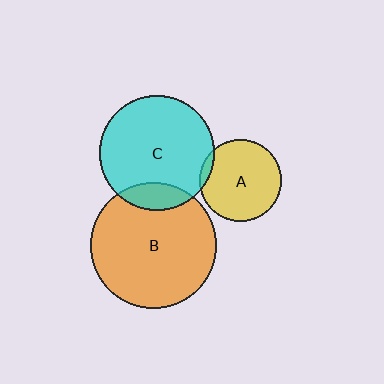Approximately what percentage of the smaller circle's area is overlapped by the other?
Approximately 15%.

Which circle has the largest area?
Circle B (orange).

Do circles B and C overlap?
Yes.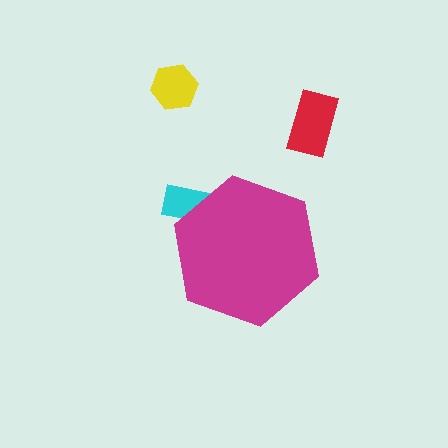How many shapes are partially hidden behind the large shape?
1 shape is partially hidden.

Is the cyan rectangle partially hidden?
Yes, the cyan rectangle is partially hidden behind the magenta hexagon.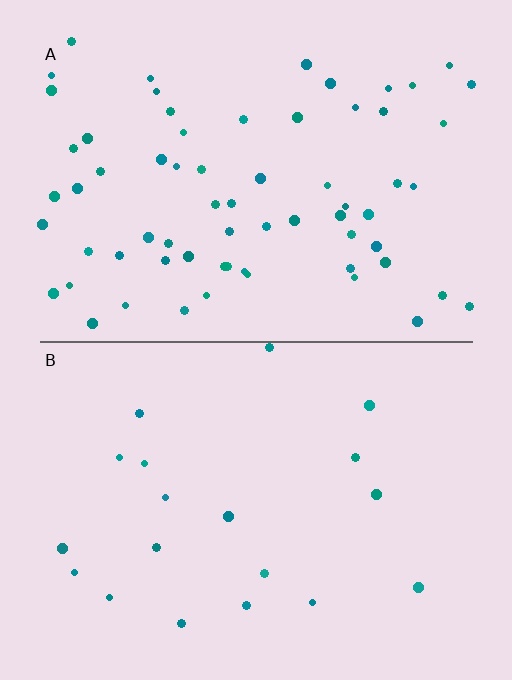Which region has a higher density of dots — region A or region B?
A (the top).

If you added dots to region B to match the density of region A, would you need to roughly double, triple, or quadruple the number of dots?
Approximately triple.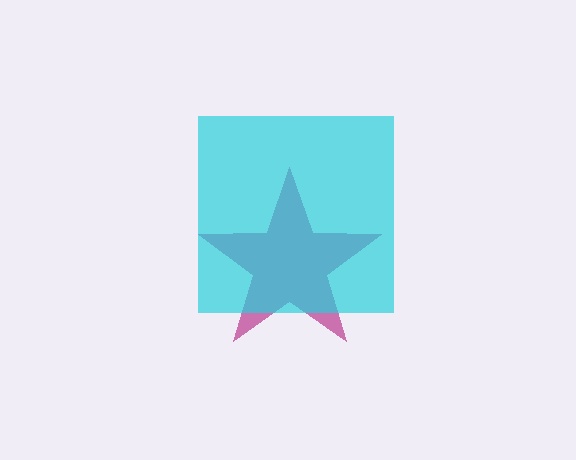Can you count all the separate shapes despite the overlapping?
Yes, there are 2 separate shapes.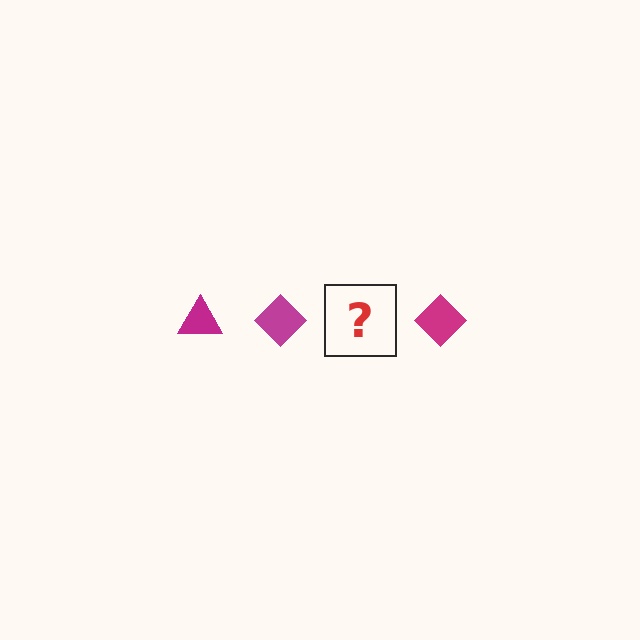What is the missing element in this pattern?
The missing element is a magenta triangle.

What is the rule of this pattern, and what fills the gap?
The rule is that the pattern cycles through triangle, diamond shapes in magenta. The gap should be filled with a magenta triangle.